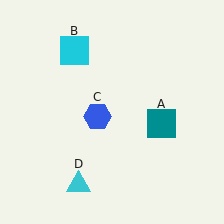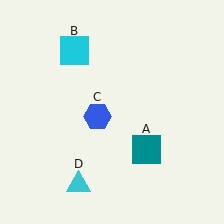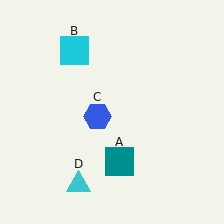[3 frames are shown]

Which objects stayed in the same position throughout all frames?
Cyan square (object B) and blue hexagon (object C) and cyan triangle (object D) remained stationary.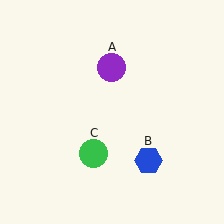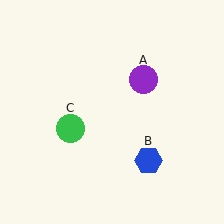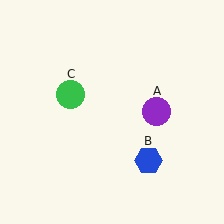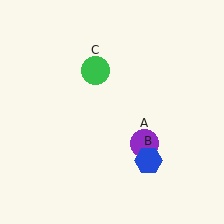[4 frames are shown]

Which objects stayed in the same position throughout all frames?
Blue hexagon (object B) remained stationary.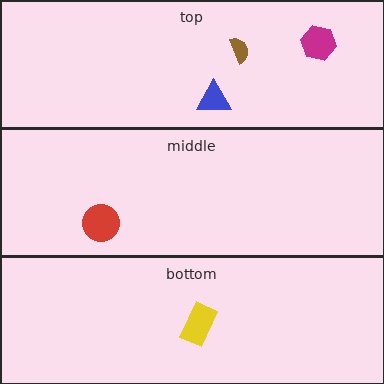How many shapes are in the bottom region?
1.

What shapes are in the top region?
The brown semicircle, the magenta hexagon, the blue triangle.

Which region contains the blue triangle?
The top region.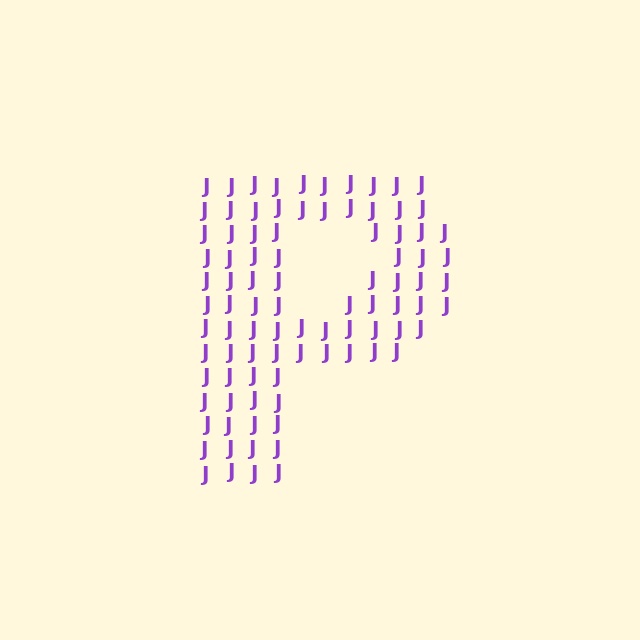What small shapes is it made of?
It is made of small letter J's.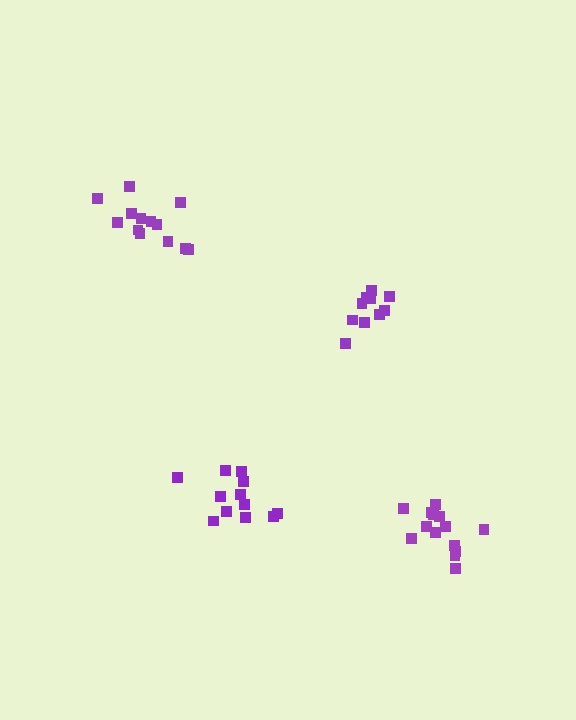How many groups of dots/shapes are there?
There are 4 groups.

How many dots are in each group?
Group 1: 10 dots, Group 2: 14 dots, Group 3: 13 dots, Group 4: 12 dots (49 total).